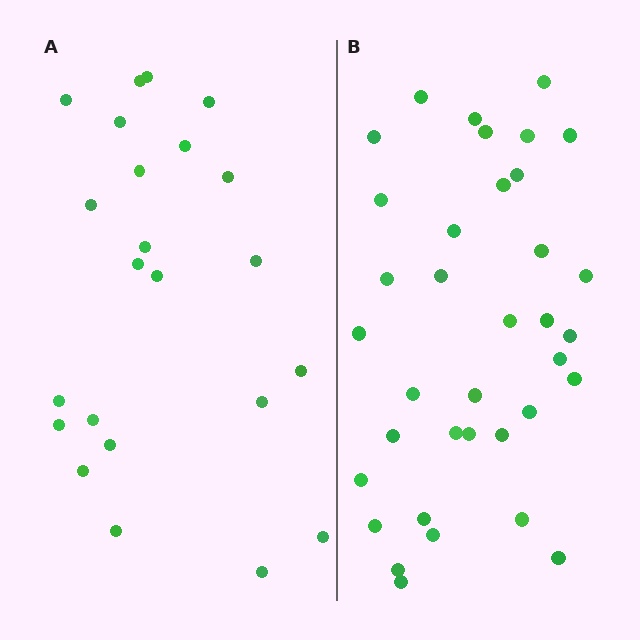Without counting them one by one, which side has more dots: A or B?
Region B (the right region) has more dots.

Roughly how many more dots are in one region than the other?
Region B has approximately 15 more dots than region A.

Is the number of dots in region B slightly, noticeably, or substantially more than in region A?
Region B has substantially more. The ratio is roughly 1.6 to 1.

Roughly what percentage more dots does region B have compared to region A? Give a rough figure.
About 55% more.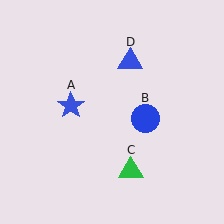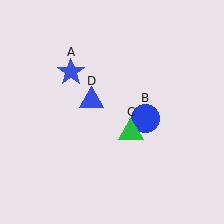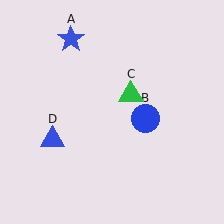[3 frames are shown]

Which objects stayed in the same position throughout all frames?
Blue circle (object B) remained stationary.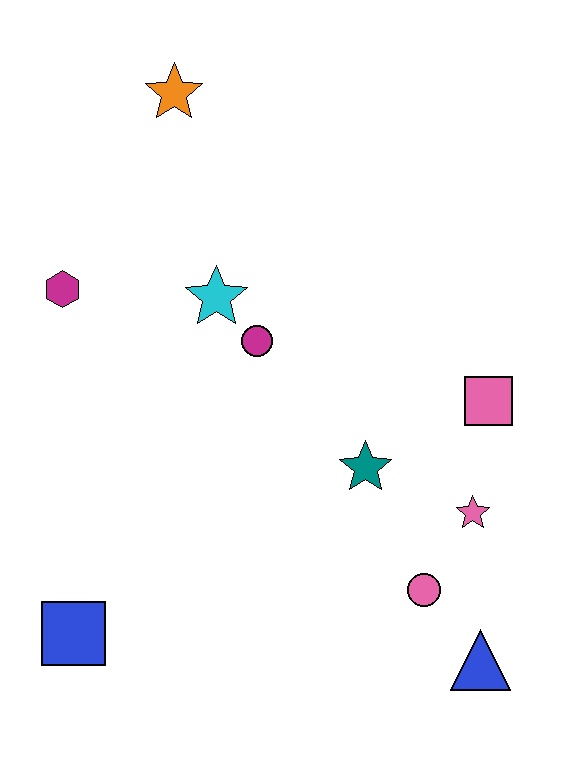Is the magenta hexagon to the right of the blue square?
No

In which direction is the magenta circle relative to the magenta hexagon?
The magenta circle is to the right of the magenta hexagon.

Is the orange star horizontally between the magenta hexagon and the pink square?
Yes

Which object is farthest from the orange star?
The blue triangle is farthest from the orange star.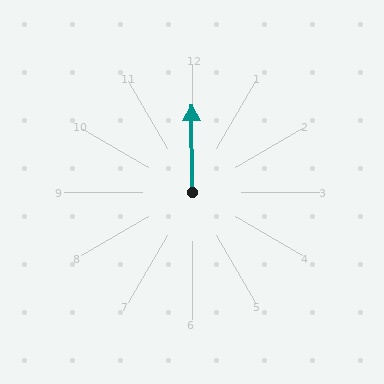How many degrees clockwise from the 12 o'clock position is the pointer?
Approximately 360 degrees.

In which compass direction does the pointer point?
North.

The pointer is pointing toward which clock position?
Roughly 12 o'clock.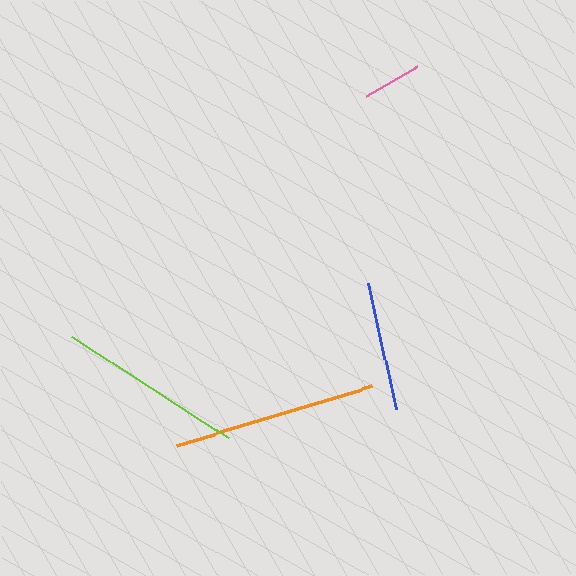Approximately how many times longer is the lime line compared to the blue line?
The lime line is approximately 1.4 times the length of the blue line.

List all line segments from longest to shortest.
From longest to shortest: orange, lime, blue, pink.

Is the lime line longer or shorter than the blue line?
The lime line is longer than the blue line.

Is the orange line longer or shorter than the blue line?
The orange line is longer than the blue line.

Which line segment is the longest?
The orange line is the longest at approximately 203 pixels.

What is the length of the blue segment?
The blue segment is approximately 129 pixels long.